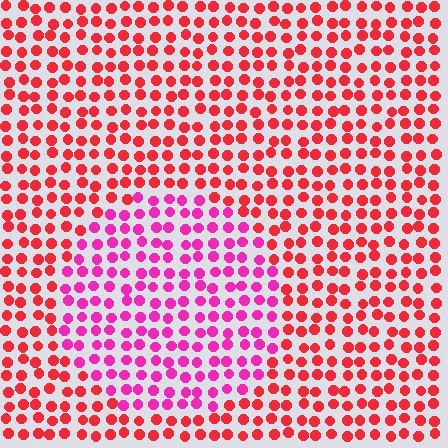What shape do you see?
I see a circle.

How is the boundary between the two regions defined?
The boundary is defined purely by a slight shift in hue (about 38 degrees). Spacing, size, and orientation are identical on both sides.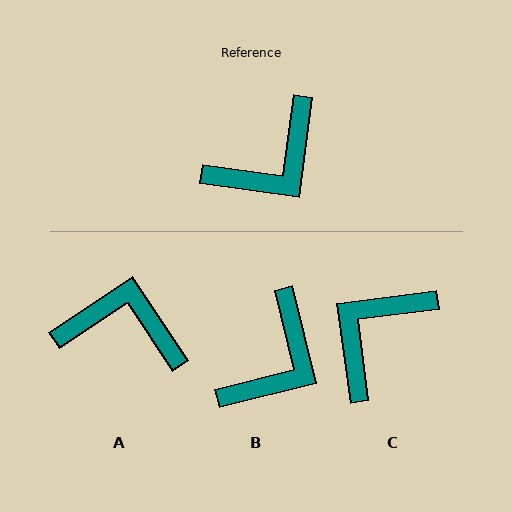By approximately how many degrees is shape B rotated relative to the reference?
Approximately 22 degrees counter-clockwise.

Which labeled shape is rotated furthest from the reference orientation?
C, about 165 degrees away.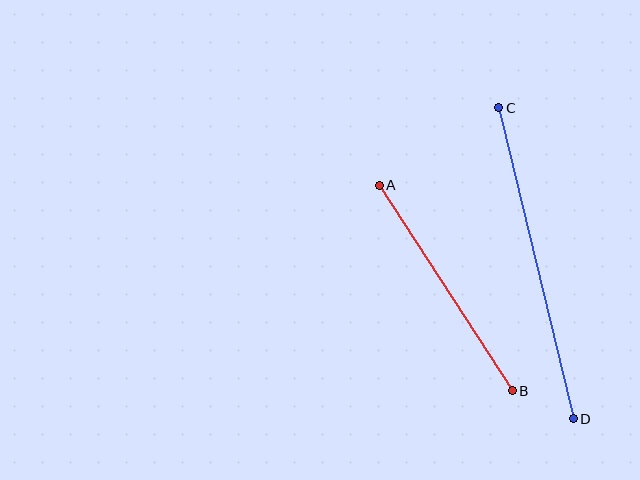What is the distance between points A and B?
The distance is approximately 245 pixels.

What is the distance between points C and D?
The distance is approximately 320 pixels.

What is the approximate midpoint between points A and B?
The midpoint is at approximately (446, 288) pixels.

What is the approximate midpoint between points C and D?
The midpoint is at approximately (536, 263) pixels.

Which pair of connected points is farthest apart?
Points C and D are farthest apart.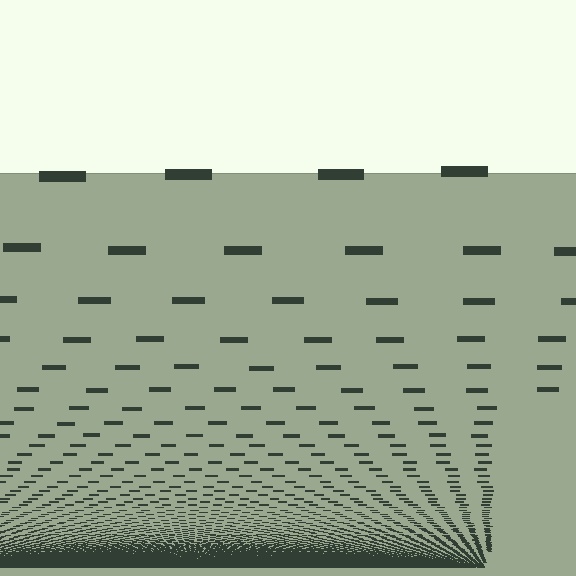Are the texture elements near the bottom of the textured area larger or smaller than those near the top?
Smaller. The gradient is inverted — elements near the bottom are smaller and denser.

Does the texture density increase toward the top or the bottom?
Density increases toward the bottom.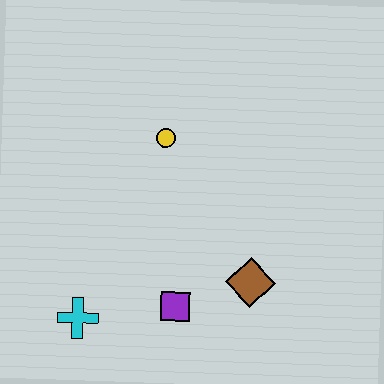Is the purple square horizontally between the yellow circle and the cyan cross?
No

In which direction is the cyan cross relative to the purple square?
The cyan cross is to the left of the purple square.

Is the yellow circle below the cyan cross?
No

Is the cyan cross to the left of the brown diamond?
Yes